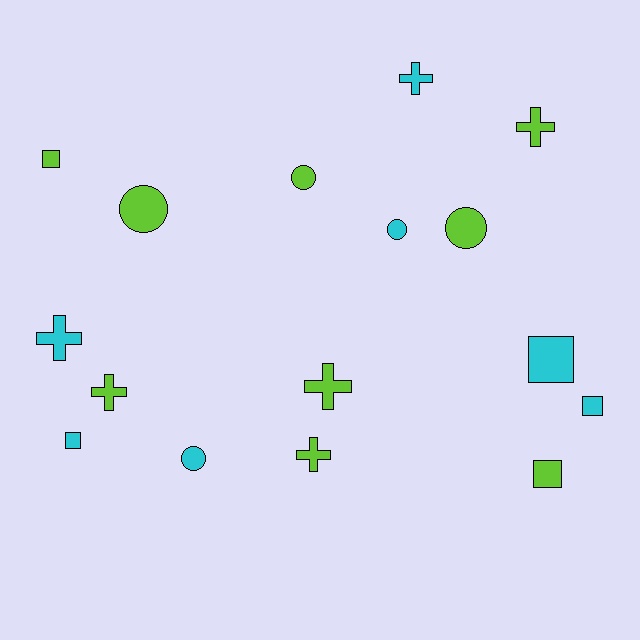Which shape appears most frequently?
Cross, with 6 objects.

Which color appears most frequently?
Lime, with 9 objects.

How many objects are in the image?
There are 16 objects.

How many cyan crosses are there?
There are 2 cyan crosses.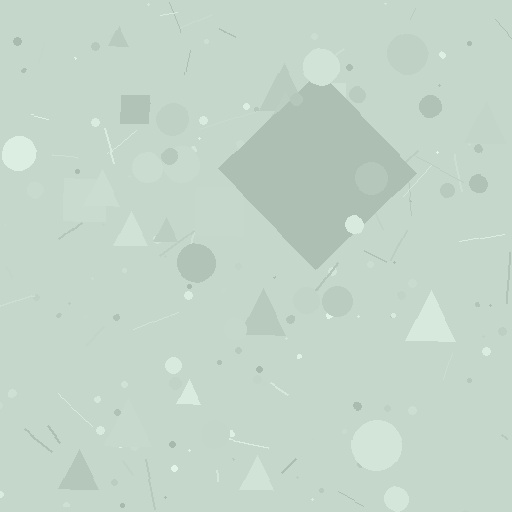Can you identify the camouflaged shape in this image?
The camouflaged shape is a diamond.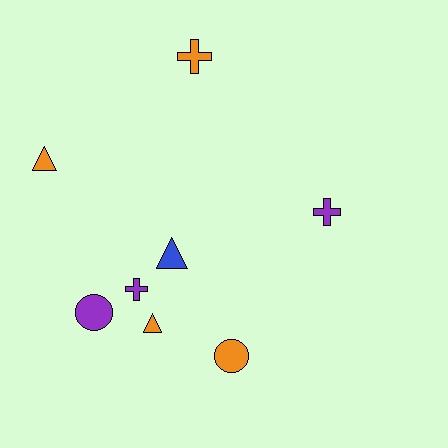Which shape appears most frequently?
Cross, with 3 objects.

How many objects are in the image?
There are 8 objects.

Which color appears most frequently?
Orange, with 4 objects.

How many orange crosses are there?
There is 1 orange cross.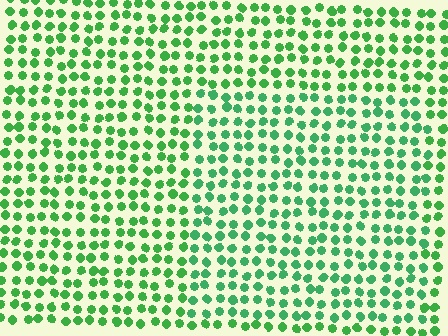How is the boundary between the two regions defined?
The boundary is defined purely by a slight shift in hue (about 18 degrees). Spacing, size, and orientation are identical on both sides.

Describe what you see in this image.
The image is filled with small green elements in a uniform arrangement. A rectangle-shaped region is visible where the elements are tinted to a slightly different hue, forming a subtle color boundary.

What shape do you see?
I see a rectangle.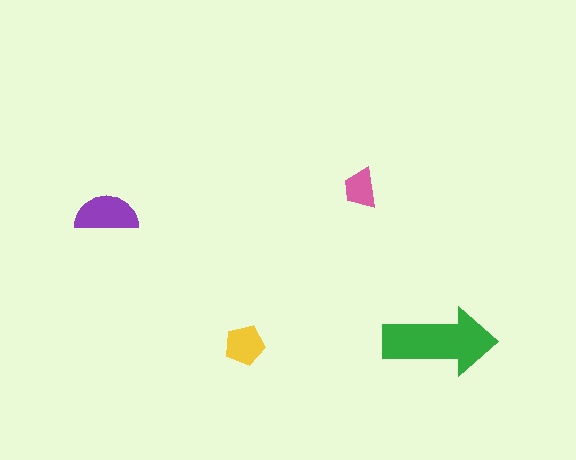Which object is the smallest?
The pink trapezoid.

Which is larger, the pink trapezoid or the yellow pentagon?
The yellow pentagon.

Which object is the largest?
The green arrow.